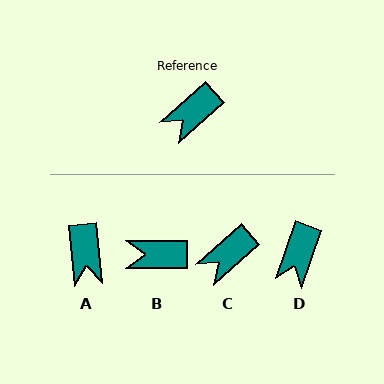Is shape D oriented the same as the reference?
No, it is off by about 29 degrees.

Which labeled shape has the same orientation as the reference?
C.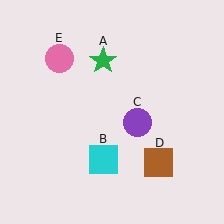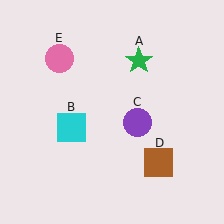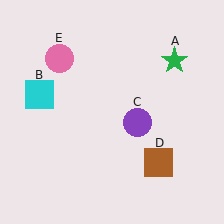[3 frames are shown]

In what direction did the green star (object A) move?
The green star (object A) moved right.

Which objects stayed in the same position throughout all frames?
Purple circle (object C) and brown square (object D) and pink circle (object E) remained stationary.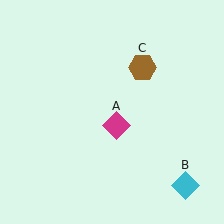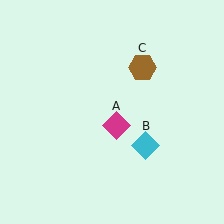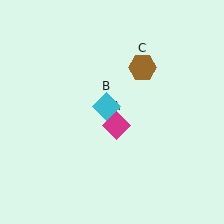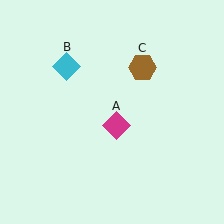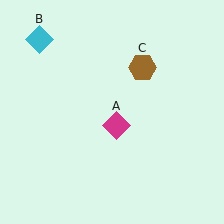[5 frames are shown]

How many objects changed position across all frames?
1 object changed position: cyan diamond (object B).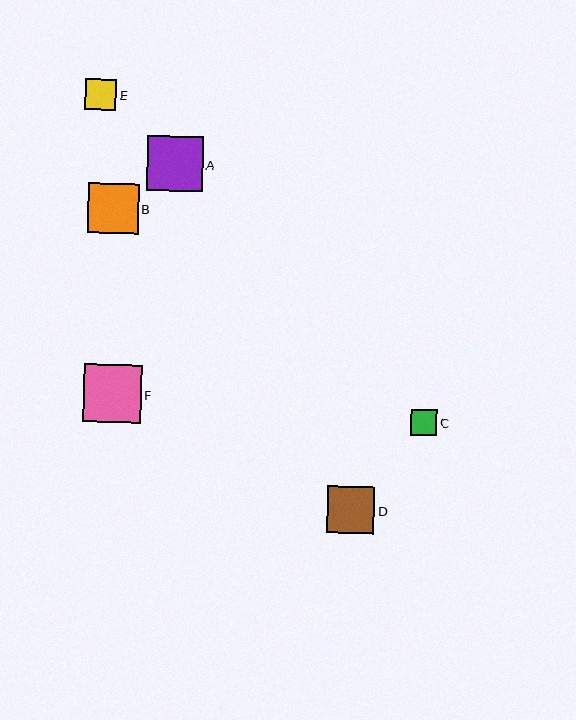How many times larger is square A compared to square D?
Square A is approximately 1.2 times the size of square D.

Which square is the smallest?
Square C is the smallest with a size of approximately 27 pixels.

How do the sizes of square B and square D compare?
Square B and square D are approximately the same size.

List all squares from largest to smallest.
From largest to smallest: F, A, B, D, E, C.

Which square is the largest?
Square F is the largest with a size of approximately 58 pixels.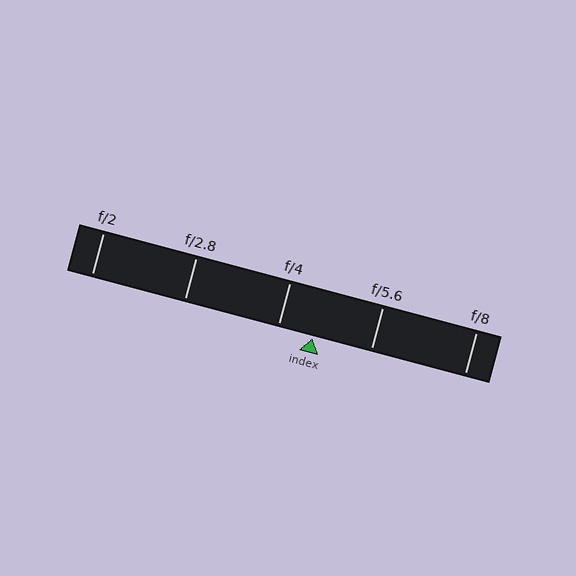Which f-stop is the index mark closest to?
The index mark is closest to f/4.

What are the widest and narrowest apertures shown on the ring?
The widest aperture shown is f/2 and the narrowest is f/8.